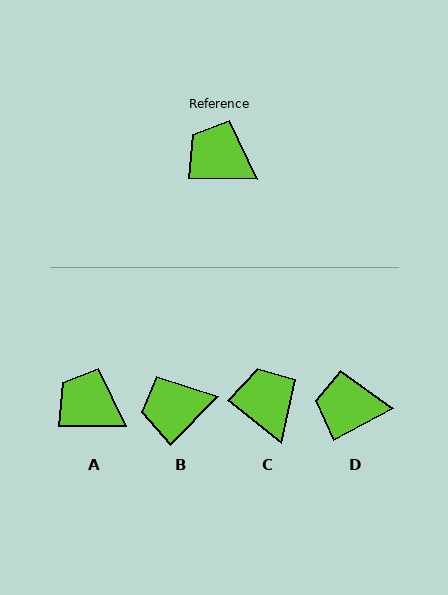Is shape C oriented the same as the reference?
No, it is off by about 38 degrees.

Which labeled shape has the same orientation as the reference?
A.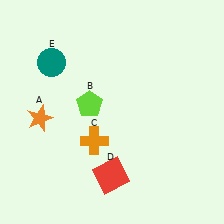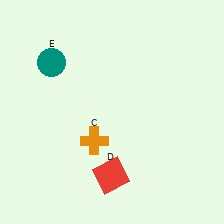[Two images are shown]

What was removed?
The orange star (A), the lime pentagon (B) were removed in Image 2.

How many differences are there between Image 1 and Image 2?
There are 2 differences between the two images.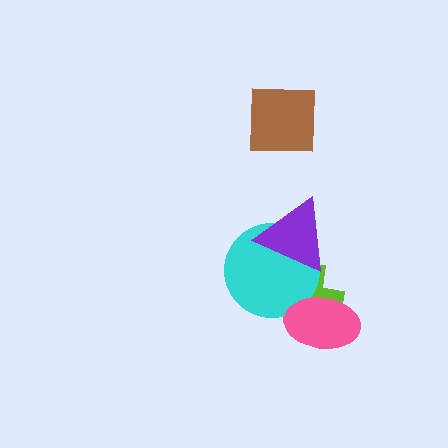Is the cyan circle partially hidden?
Yes, it is partially covered by another shape.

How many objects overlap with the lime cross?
3 objects overlap with the lime cross.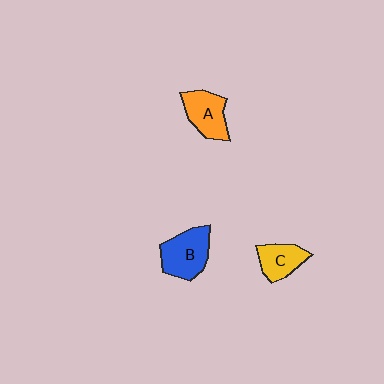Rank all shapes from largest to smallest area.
From largest to smallest: B (blue), A (orange), C (yellow).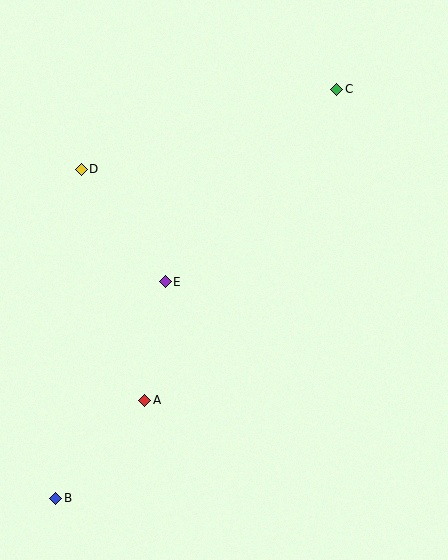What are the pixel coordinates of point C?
Point C is at (337, 89).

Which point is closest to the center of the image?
Point E at (165, 282) is closest to the center.